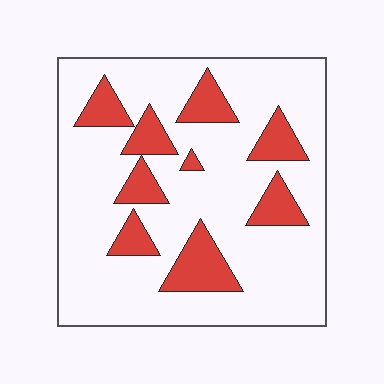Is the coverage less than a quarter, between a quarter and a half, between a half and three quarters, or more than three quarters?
Less than a quarter.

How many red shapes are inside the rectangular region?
9.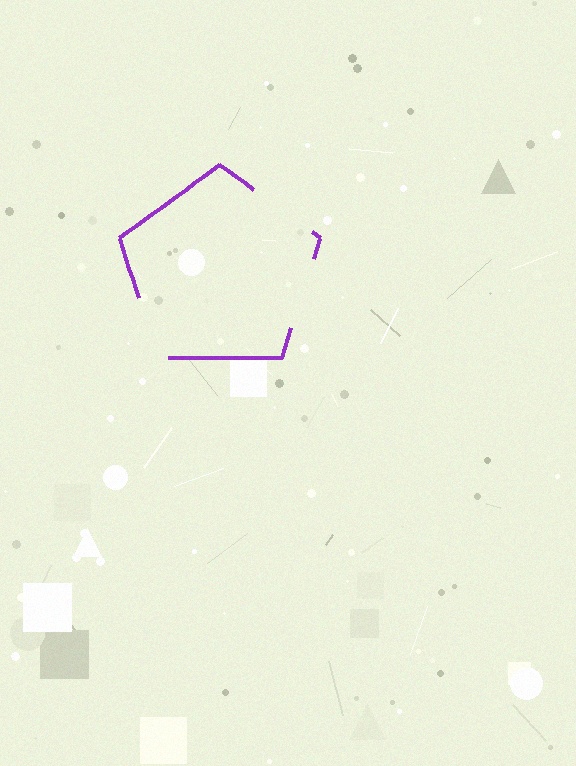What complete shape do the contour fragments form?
The contour fragments form a pentagon.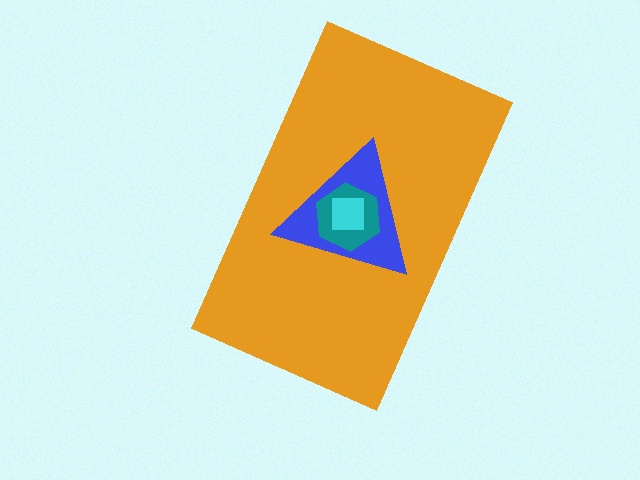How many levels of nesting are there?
4.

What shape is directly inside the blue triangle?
The teal hexagon.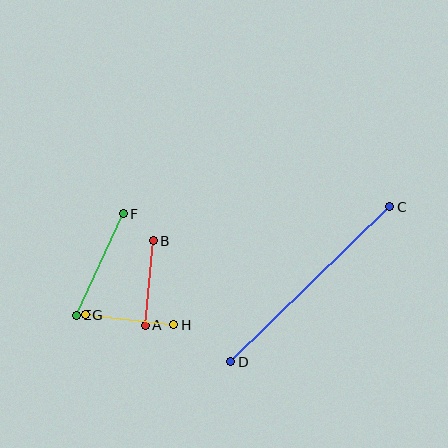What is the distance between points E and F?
The distance is approximately 112 pixels.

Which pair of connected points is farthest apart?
Points C and D are farthest apart.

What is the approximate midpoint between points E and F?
The midpoint is at approximately (100, 265) pixels.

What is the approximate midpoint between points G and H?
The midpoint is at approximately (129, 320) pixels.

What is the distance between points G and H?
The distance is approximately 89 pixels.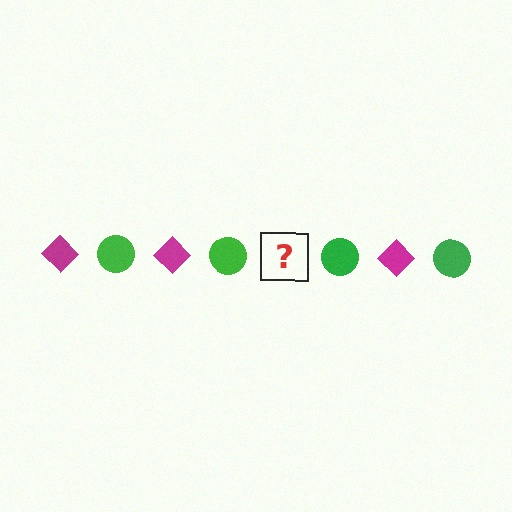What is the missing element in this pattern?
The missing element is a magenta diamond.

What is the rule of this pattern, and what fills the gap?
The rule is that the pattern alternates between magenta diamond and green circle. The gap should be filled with a magenta diamond.